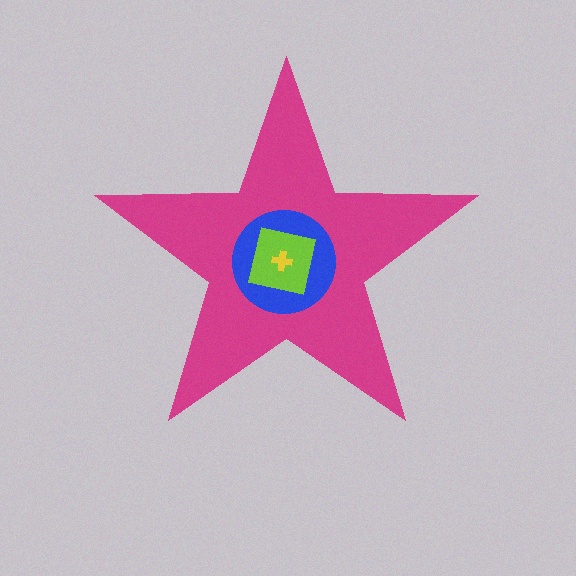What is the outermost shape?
The magenta star.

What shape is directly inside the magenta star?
The blue circle.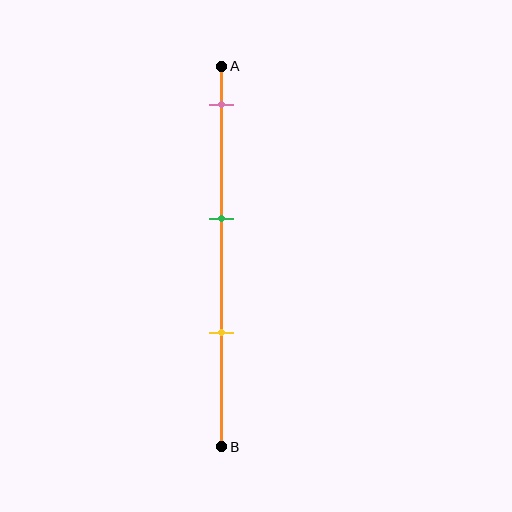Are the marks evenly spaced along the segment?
Yes, the marks are approximately evenly spaced.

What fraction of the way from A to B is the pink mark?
The pink mark is approximately 10% (0.1) of the way from A to B.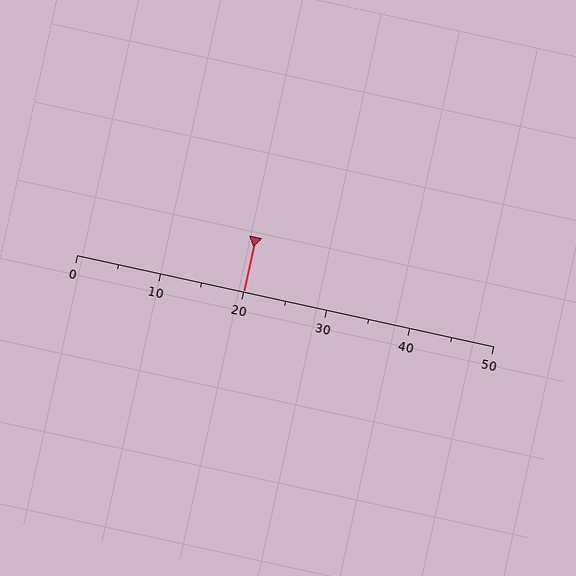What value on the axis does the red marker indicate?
The marker indicates approximately 20.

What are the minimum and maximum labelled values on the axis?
The axis runs from 0 to 50.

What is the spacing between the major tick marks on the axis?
The major ticks are spaced 10 apart.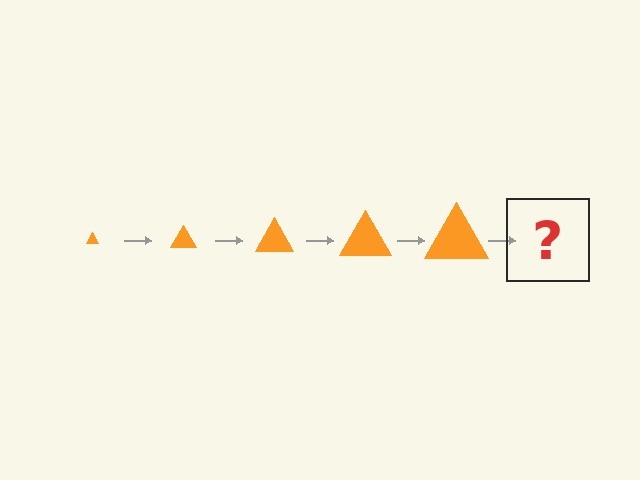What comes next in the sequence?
The next element should be an orange triangle, larger than the previous one.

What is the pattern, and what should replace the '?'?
The pattern is that the triangle gets progressively larger each step. The '?' should be an orange triangle, larger than the previous one.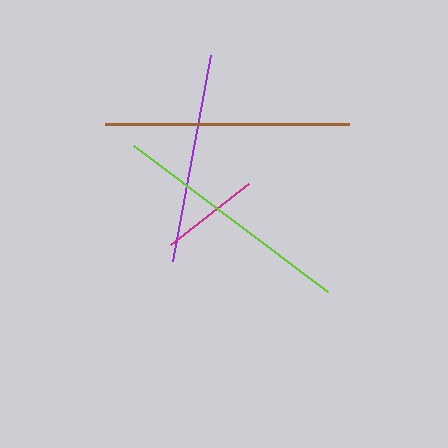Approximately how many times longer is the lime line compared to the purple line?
The lime line is approximately 1.2 times the length of the purple line.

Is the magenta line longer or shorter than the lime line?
The lime line is longer than the magenta line.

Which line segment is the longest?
The brown line is the longest at approximately 244 pixels.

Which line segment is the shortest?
The magenta line is the shortest at approximately 99 pixels.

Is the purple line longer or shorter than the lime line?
The lime line is longer than the purple line.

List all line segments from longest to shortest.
From longest to shortest: brown, lime, purple, magenta.